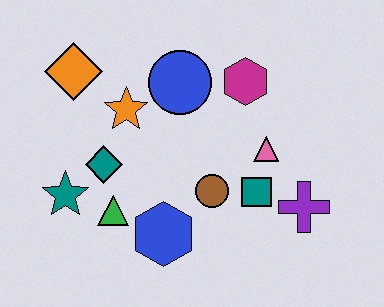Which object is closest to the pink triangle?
The teal square is closest to the pink triangle.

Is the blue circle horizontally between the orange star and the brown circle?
Yes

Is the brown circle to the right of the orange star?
Yes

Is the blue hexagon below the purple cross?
Yes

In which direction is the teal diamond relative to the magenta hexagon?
The teal diamond is to the left of the magenta hexagon.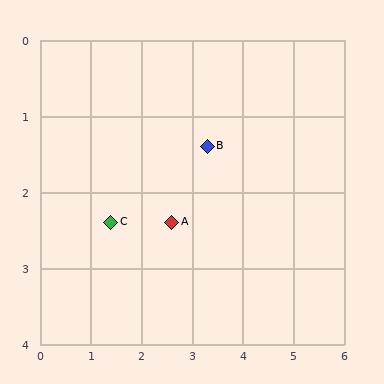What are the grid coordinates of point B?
Point B is at approximately (3.3, 1.4).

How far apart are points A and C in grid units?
Points A and C are about 1.2 grid units apart.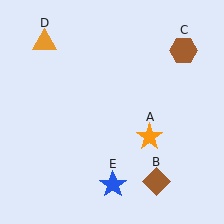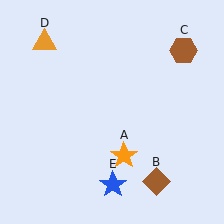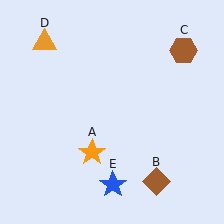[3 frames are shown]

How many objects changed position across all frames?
1 object changed position: orange star (object A).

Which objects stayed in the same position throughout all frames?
Brown diamond (object B) and brown hexagon (object C) and orange triangle (object D) and blue star (object E) remained stationary.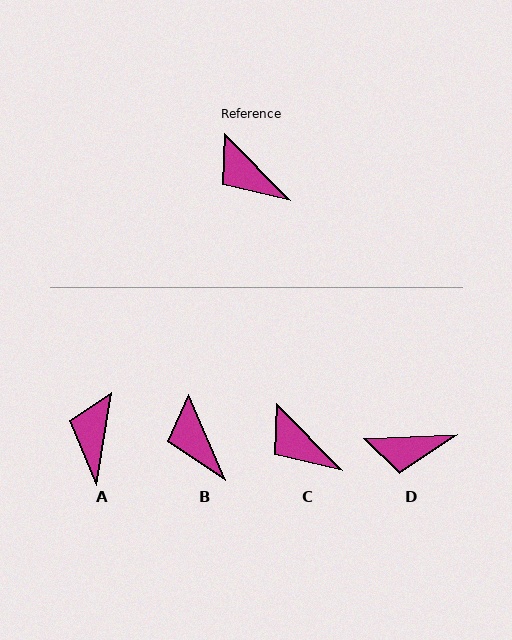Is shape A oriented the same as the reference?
No, it is off by about 54 degrees.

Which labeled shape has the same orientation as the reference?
C.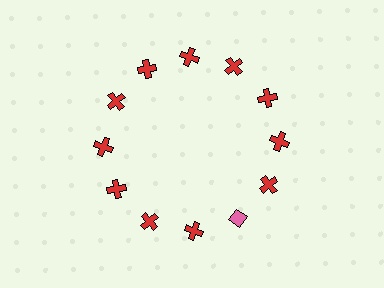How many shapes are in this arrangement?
There are 12 shapes arranged in a ring pattern.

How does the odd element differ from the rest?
It differs in both color (pink instead of red) and shape (diamond instead of cross).